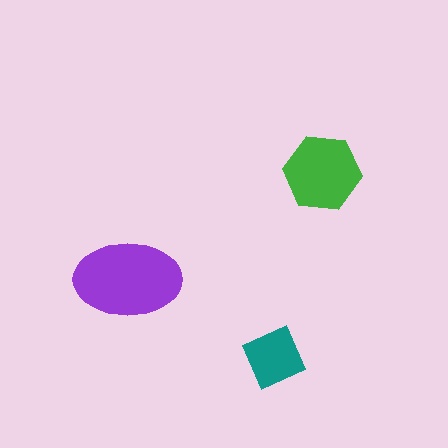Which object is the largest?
The purple ellipse.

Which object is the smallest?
The teal square.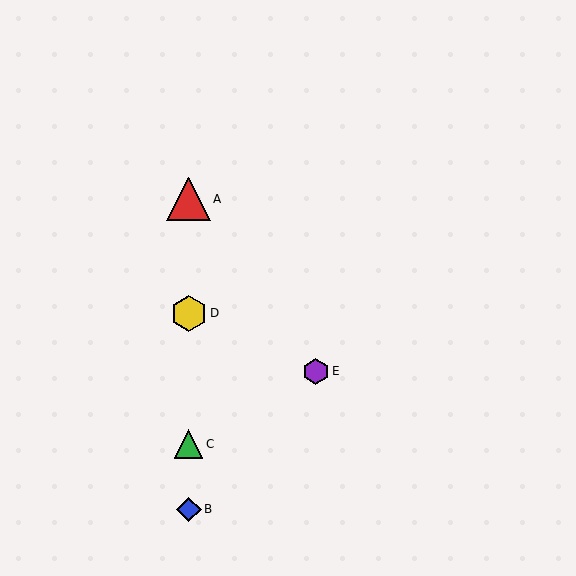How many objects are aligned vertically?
4 objects (A, B, C, D) are aligned vertically.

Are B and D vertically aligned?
Yes, both are at x≈189.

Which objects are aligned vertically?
Objects A, B, C, D are aligned vertically.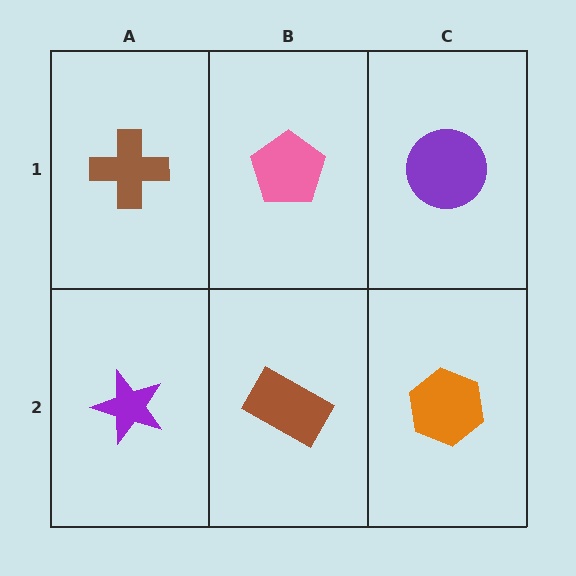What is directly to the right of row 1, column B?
A purple circle.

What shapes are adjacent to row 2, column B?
A pink pentagon (row 1, column B), a purple star (row 2, column A), an orange hexagon (row 2, column C).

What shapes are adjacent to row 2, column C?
A purple circle (row 1, column C), a brown rectangle (row 2, column B).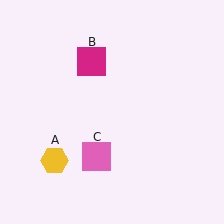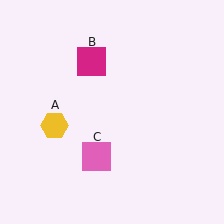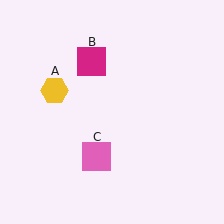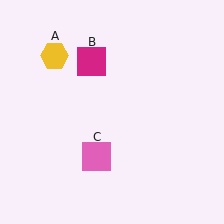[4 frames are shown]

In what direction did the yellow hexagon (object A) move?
The yellow hexagon (object A) moved up.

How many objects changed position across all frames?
1 object changed position: yellow hexagon (object A).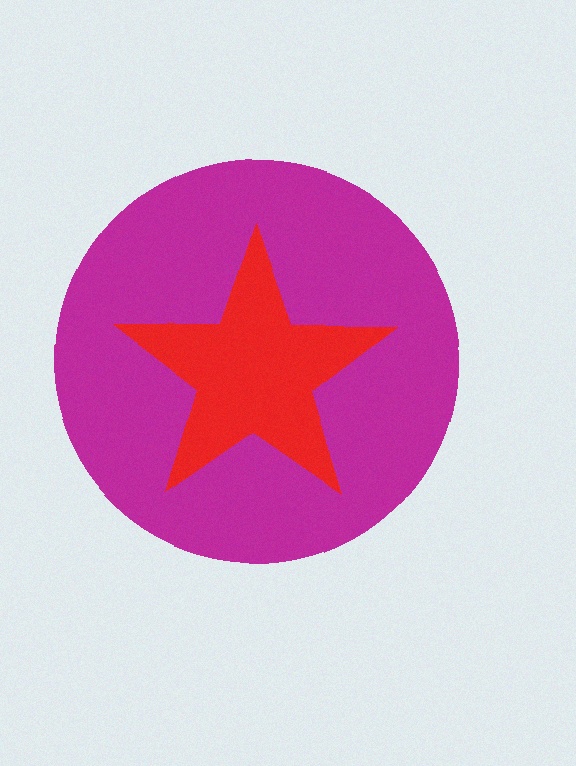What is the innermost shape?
The red star.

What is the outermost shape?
The magenta circle.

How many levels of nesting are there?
2.